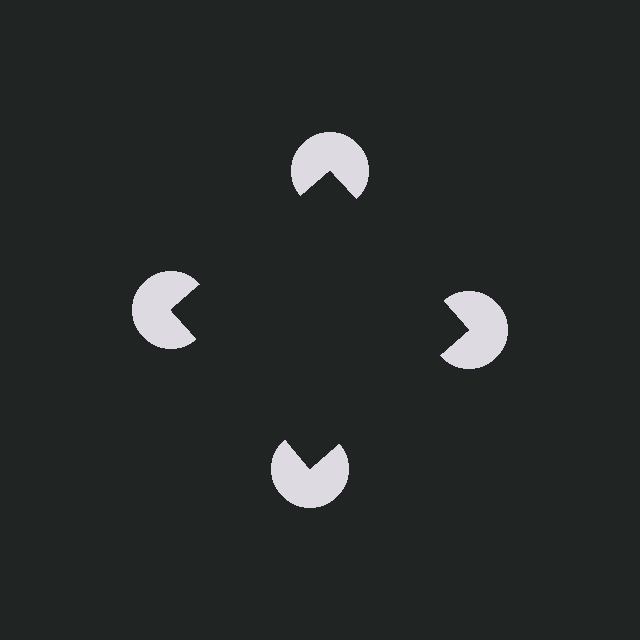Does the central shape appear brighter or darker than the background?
It typically appears slightly darker than the background, even though no actual brightness change is drawn.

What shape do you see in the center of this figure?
An illusory square — its edges are inferred from the aligned wedge cuts in the pac-man discs, not physically drawn.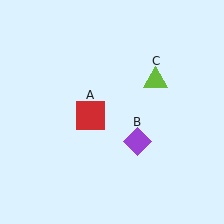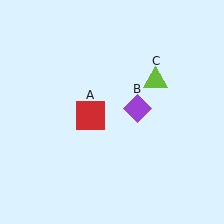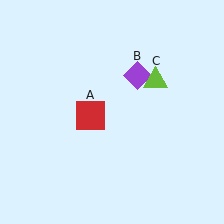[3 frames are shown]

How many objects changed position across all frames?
1 object changed position: purple diamond (object B).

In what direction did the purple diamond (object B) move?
The purple diamond (object B) moved up.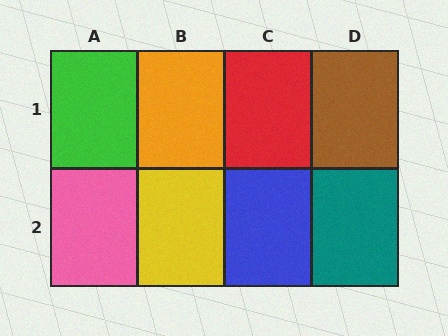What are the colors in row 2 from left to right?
Pink, yellow, blue, teal.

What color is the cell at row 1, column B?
Orange.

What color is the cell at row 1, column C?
Red.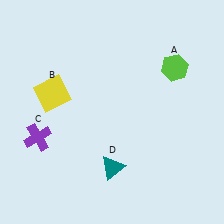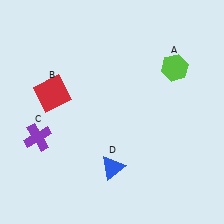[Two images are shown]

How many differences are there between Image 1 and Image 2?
There are 2 differences between the two images.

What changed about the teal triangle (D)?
In Image 1, D is teal. In Image 2, it changed to blue.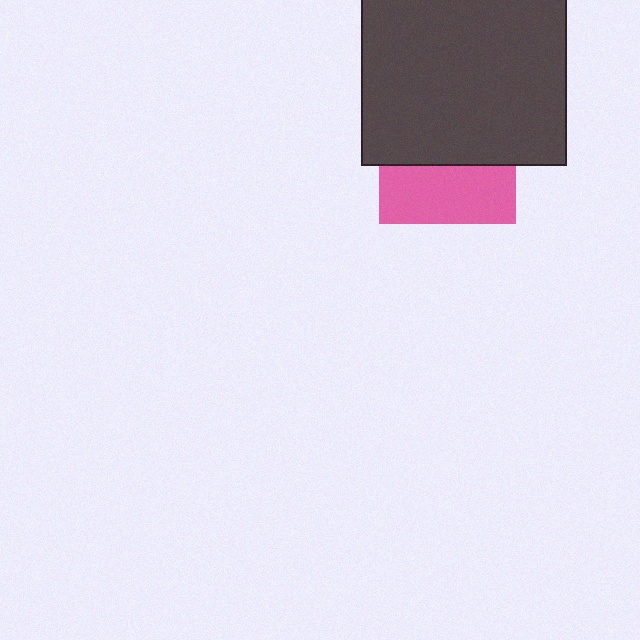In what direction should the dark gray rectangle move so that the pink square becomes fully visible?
The dark gray rectangle should move up. That is the shortest direction to clear the overlap and leave the pink square fully visible.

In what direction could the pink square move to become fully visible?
The pink square could move down. That would shift it out from behind the dark gray rectangle entirely.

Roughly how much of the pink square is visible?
A small part of it is visible (roughly 43%).